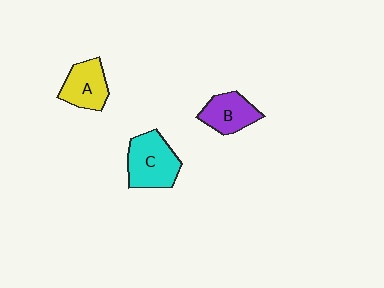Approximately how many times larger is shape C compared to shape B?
Approximately 1.4 times.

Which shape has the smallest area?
Shape B (purple).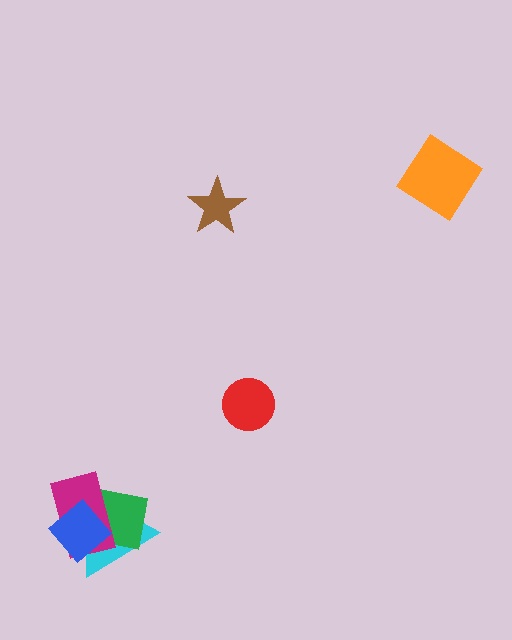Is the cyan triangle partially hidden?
Yes, it is partially covered by another shape.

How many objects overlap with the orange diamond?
0 objects overlap with the orange diamond.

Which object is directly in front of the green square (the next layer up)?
The magenta rectangle is directly in front of the green square.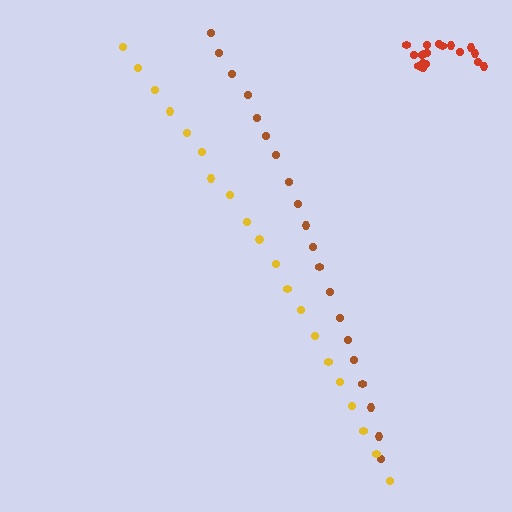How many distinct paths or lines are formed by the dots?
There are 3 distinct paths.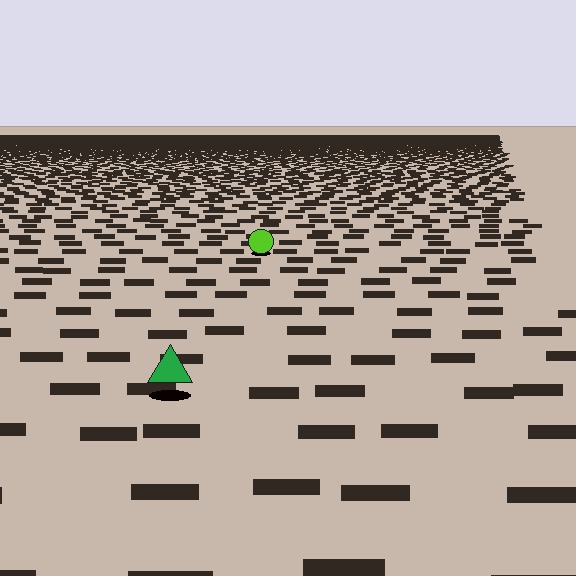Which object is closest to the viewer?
The green triangle is closest. The texture marks near it are larger and more spread out.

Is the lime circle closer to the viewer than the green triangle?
No. The green triangle is closer — you can tell from the texture gradient: the ground texture is coarser near it.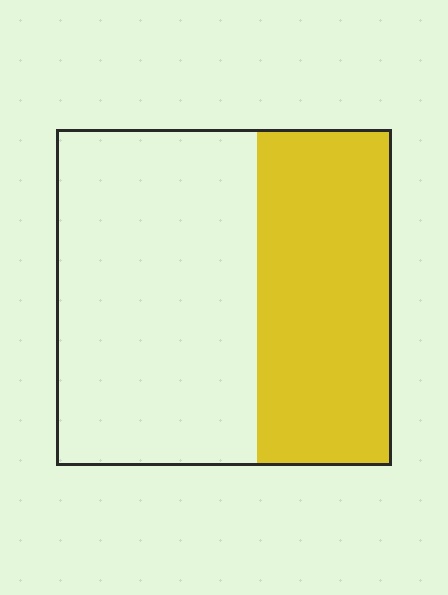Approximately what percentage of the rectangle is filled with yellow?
Approximately 40%.